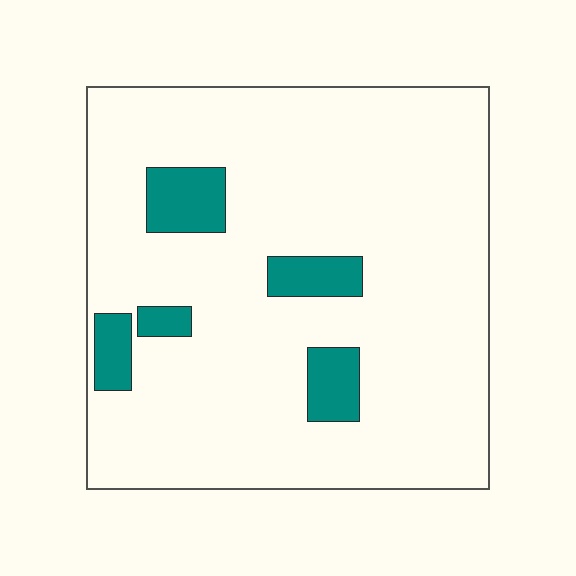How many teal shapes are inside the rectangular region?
5.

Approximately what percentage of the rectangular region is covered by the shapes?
Approximately 10%.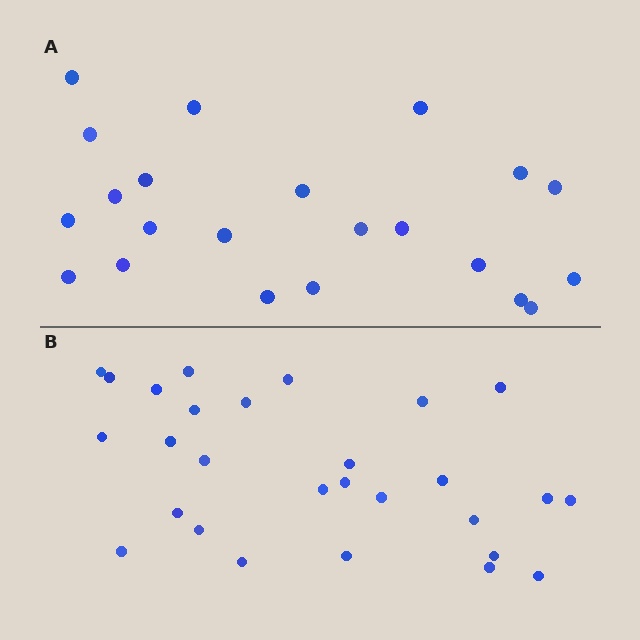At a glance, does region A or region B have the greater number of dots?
Region B (the bottom region) has more dots.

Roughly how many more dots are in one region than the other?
Region B has about 6 more dots than region A.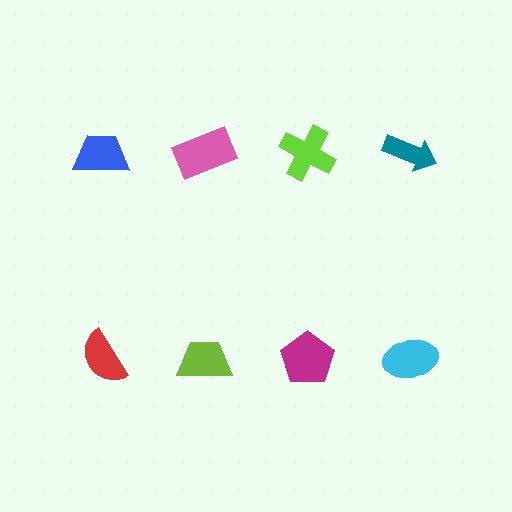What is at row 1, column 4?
A teal arrow.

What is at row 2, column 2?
A lime trapezoid.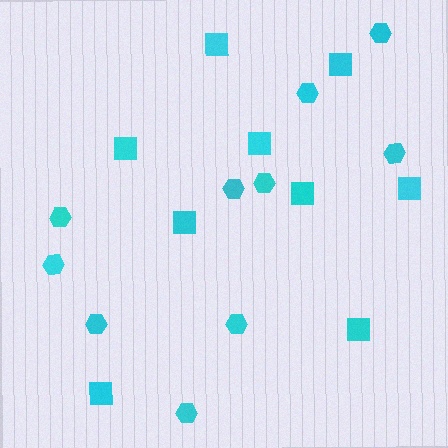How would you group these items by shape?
There are 2 groups: one group of hexagons (10) and one group of squares (9).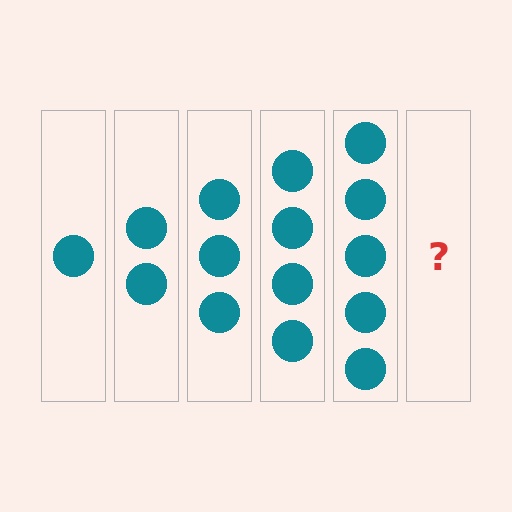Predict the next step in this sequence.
The next step is 6 circles.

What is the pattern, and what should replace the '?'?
The pattern is that each step adds one more circle. The '?' should be 6 circles.